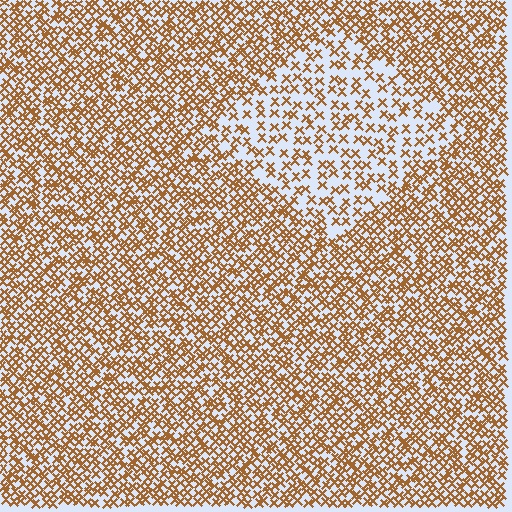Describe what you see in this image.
The image contains small brown elements arranged at two different densities. A diamond-shaped region is visible where the elements are less densely packed than the surrounding area.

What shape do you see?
I see a diamond.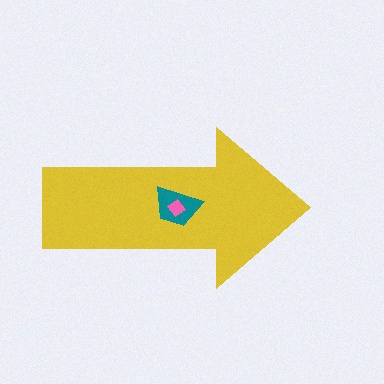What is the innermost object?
The pink diamond.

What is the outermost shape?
The yellow arrow.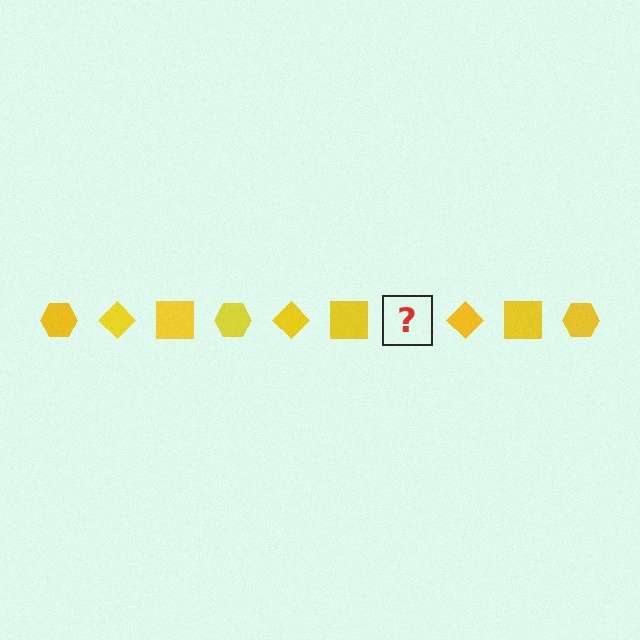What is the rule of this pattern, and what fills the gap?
The rule is that the pattern cycles through hexagon, diamond, square shapes in yellow. The gap should be filled with a yellow hexagon.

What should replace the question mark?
The question mark should be replaced with a yellow hexagon.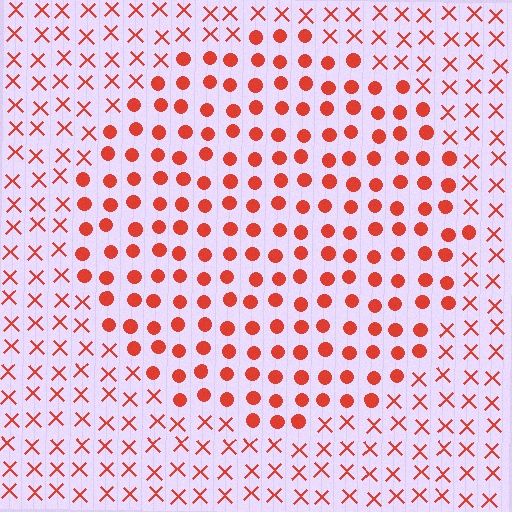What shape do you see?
I see a circle.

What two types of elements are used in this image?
The image uses circles inside the circle region and X marks outside it.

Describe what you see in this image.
The image is filled with small red elements arranged in a uniform grid. A circle-shaped region contains circles, while the surrounding area contains X marks. The boundary is defined purely by the change in element shape.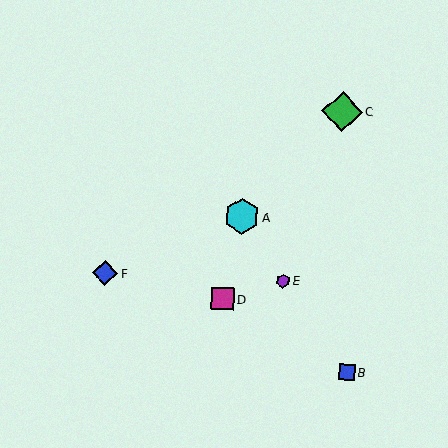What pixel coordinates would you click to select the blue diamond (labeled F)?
Click at (105, 273) to select the blue diamond F.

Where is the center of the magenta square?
The center of the magenta square is at (223, 299).